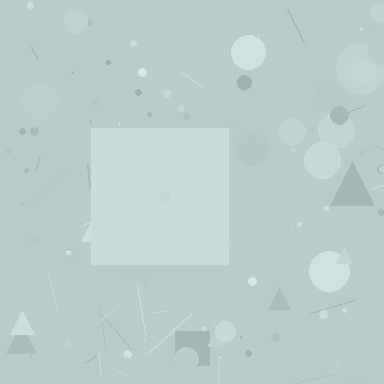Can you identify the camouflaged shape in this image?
The camouflaged shape is a square.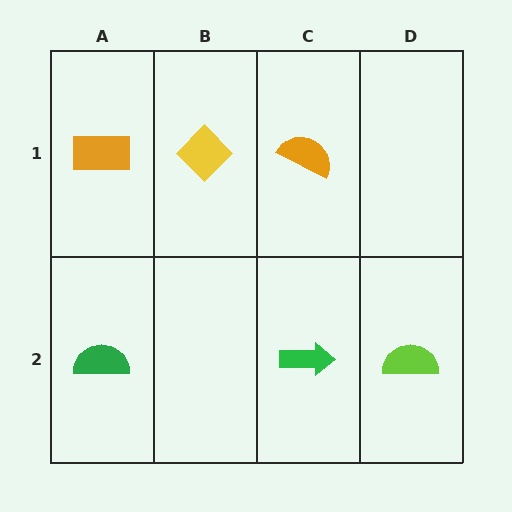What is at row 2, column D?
A lime semicircle.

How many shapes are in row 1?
3 shapes.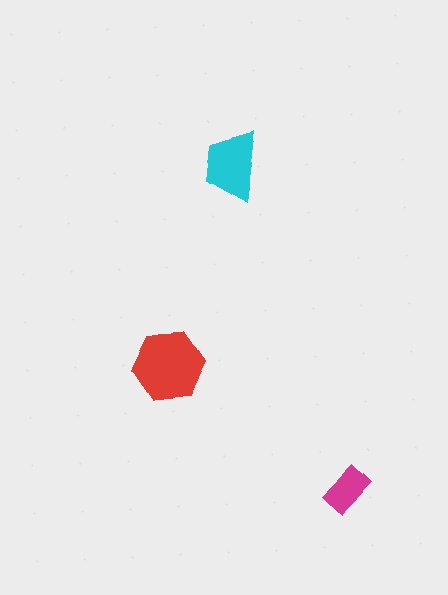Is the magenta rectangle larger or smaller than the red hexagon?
Smaller.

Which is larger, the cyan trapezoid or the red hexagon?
The red hexagon.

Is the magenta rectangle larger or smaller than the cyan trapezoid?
Smaller.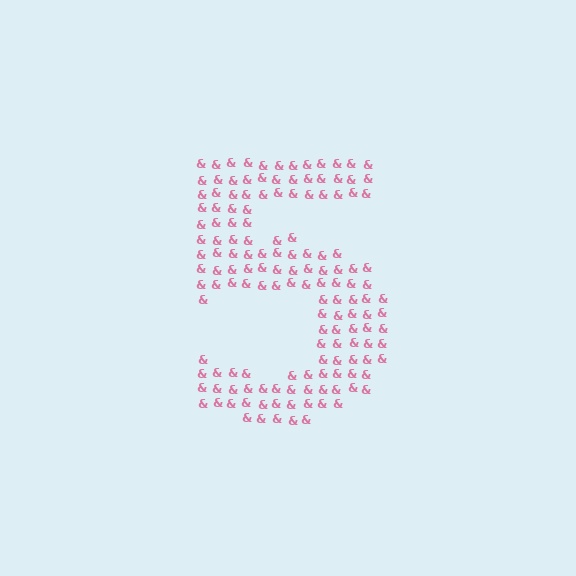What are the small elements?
The small elements are ampersands.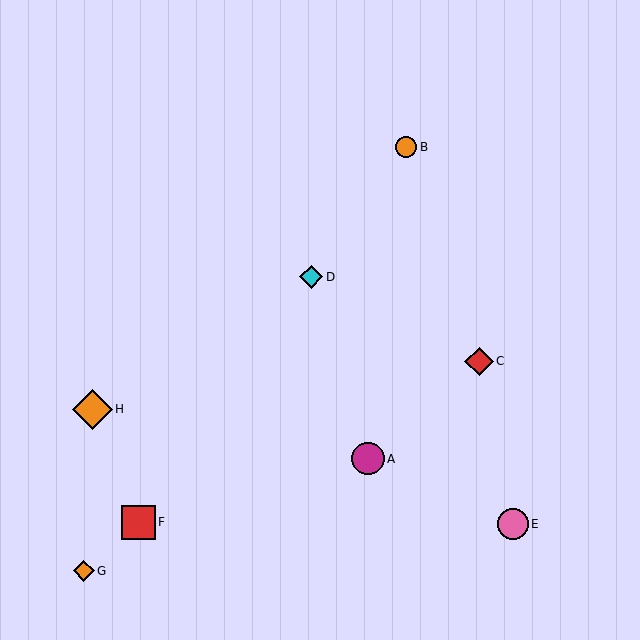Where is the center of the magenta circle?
The center of the magenta circle is at (368, 459).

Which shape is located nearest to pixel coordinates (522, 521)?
The pink circle (labeled E) at (513, 524) is nearest to that location.